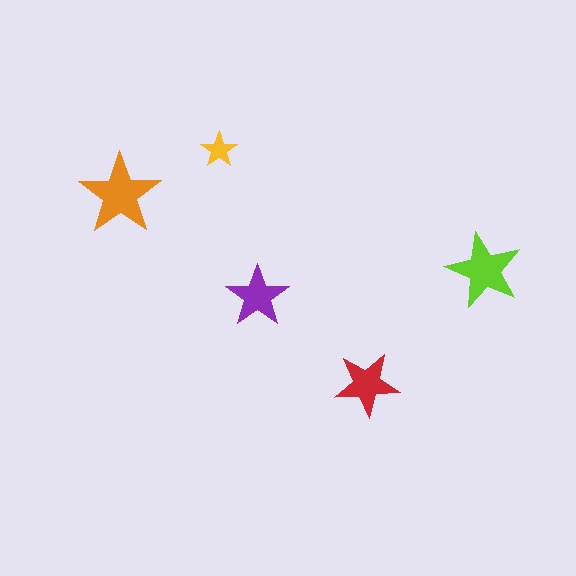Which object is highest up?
The yellow star is topmost.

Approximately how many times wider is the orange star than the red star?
About 1.5 times wider.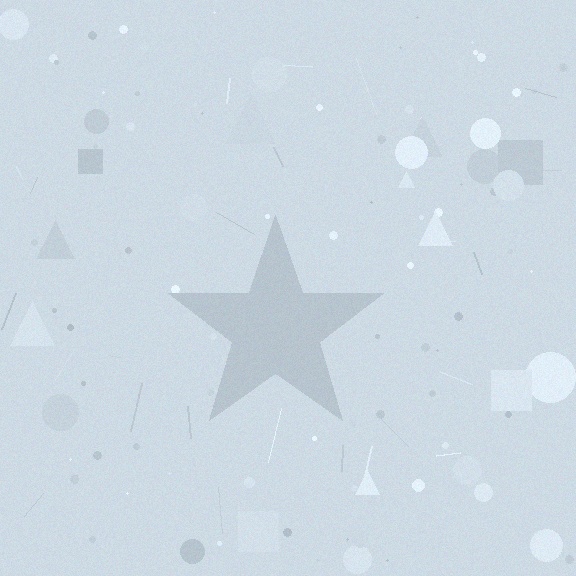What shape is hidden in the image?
A star is hidden in the image.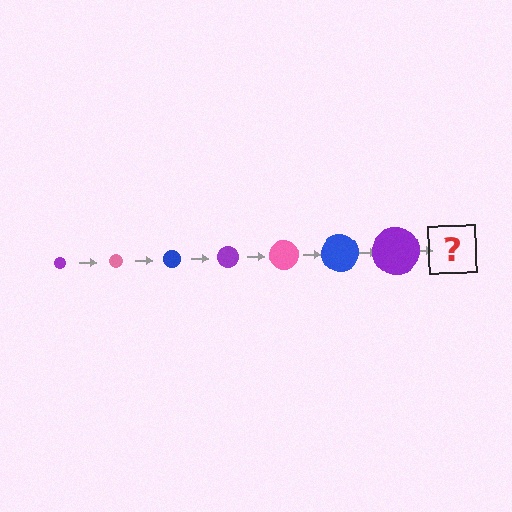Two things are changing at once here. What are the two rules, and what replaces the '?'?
The two rules are that the circle grows larger each step and the color cycles through purple, pink, and blue. The '?' should be a pink circle, larger than the previous one.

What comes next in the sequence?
The next element should be a pink circle, larger than the previous one.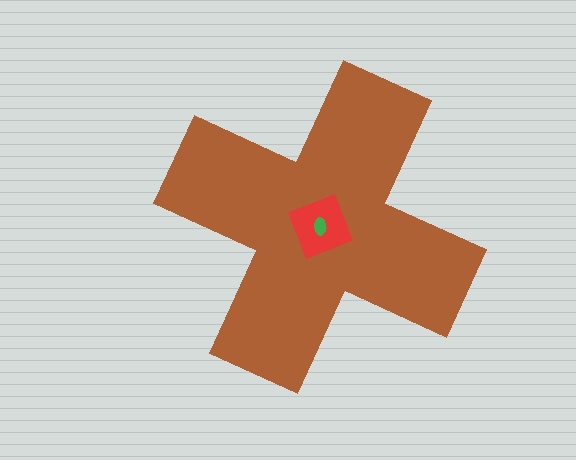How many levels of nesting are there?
3.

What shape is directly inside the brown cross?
The red diamond.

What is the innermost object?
The green ellipse.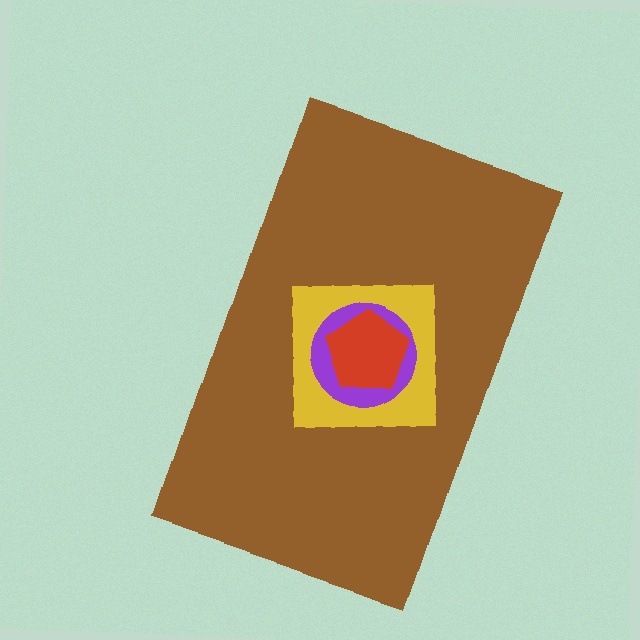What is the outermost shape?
The brown rectangle.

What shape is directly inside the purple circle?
The red pentagon.